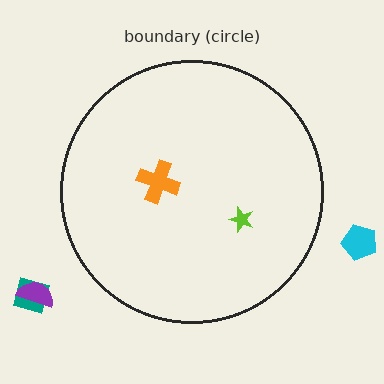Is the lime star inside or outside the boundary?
Inside.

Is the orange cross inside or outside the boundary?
Inside.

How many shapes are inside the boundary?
2 inside, 3 outside.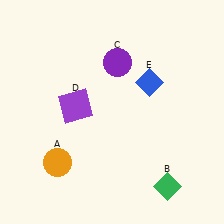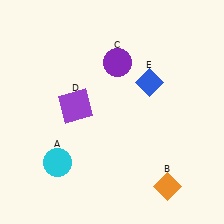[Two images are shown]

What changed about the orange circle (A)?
In Image 1, A is orange. In Image 2, it changed to cyan.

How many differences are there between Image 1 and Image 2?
There are 2 differences between the two images.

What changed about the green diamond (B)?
In Image 1, B is green. In Image 2, it changed to orange.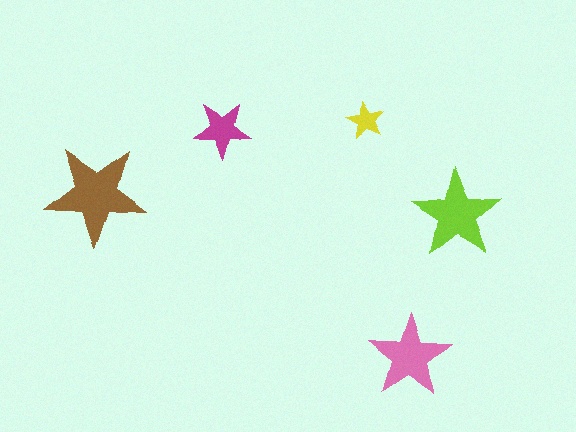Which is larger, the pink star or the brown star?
The brown one.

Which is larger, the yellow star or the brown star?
The brown one.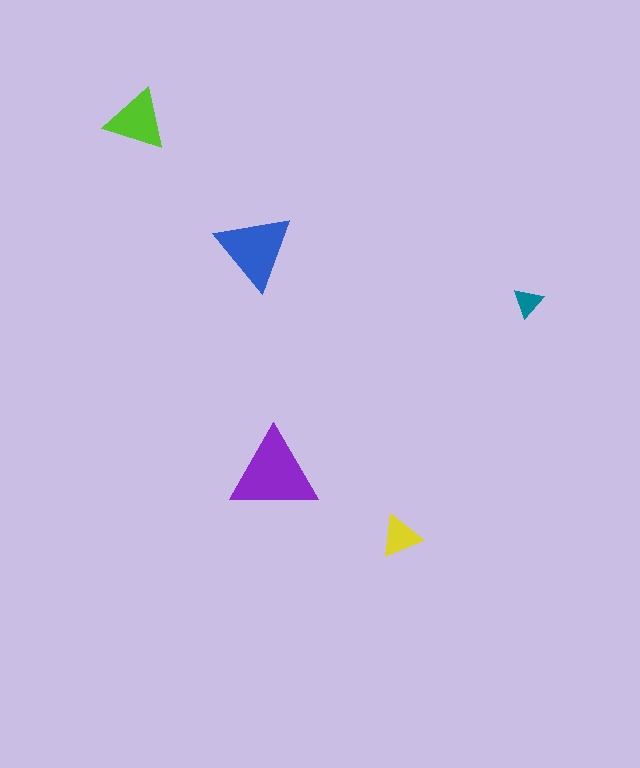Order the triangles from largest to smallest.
the purple one, the blue one, the lime one, the yellow one, the teal one.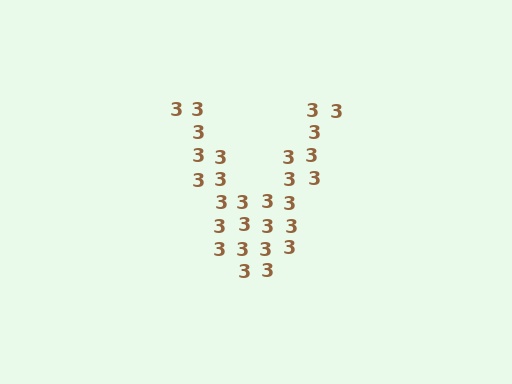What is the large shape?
The large shape is the letter V.